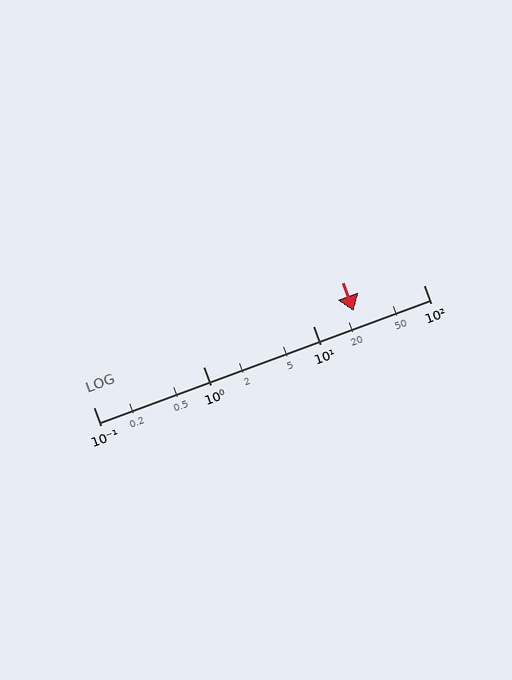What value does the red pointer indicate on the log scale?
The pointer indicates approximately 23.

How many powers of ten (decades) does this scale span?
The scale spans 3 decades, from 0.1 to 100.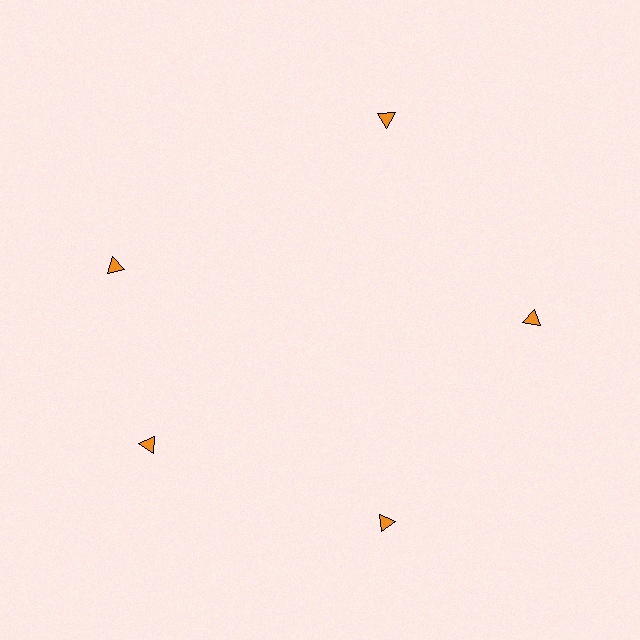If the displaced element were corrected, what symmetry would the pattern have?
It would have 5-fold rotational symmetry — the pattern would map onto itself every 72 degrees.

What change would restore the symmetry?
The symmetry would be restored by rotating it back into even spacing with its neighbors so that all 5 triangles sit at equal angles and equal distance from the center.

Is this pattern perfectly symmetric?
No. The 5 orange triangles are arranged in a ring, but one element near the 10 o'clock position is rotated out of alignment along the ring, breaking the 5-fold rotational symmetry.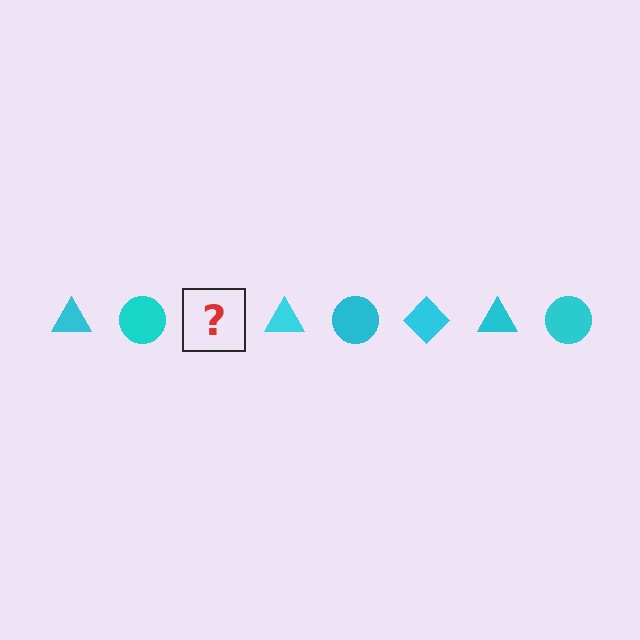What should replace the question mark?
The question mark should be replaced with a cyan diamond.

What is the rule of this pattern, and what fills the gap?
The rule is that the pattern cycles through triangle, circle, diamond shapes in cyan. The gap should be filled with a cyan diamond.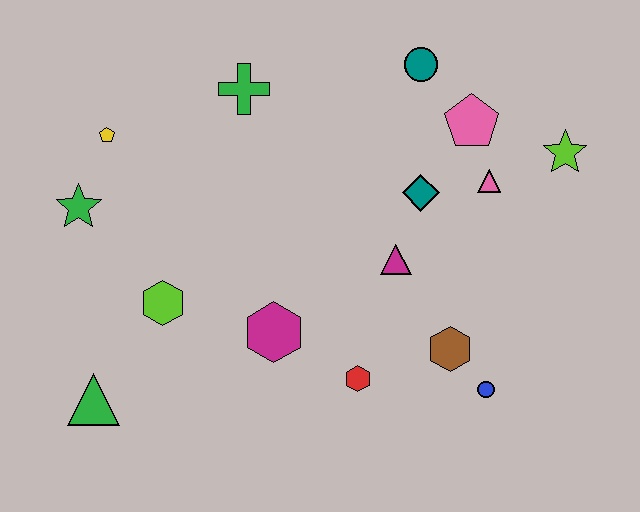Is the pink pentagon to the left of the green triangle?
No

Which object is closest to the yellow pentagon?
The green star is closest to the yellow pentagon.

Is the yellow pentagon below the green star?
No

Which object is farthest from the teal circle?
The green triangle is farthest from the teal circle.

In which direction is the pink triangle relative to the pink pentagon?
The pink triangle is below the pink pentagon.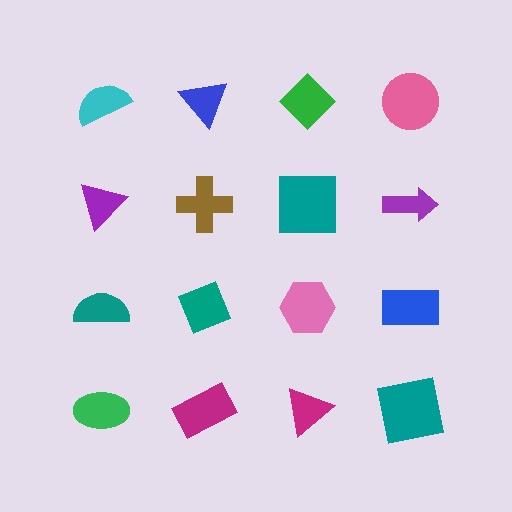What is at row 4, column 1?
A green ellipse.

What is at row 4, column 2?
A magenta rectangle.